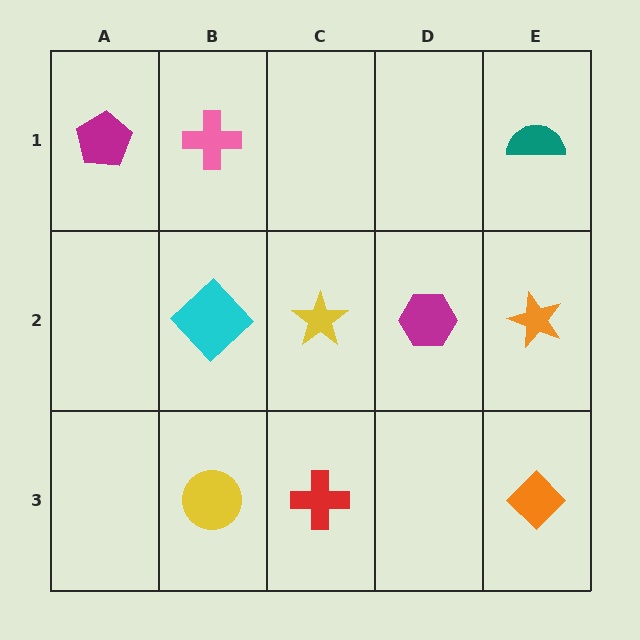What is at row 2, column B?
A cyan diamond.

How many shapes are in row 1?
3 shapes.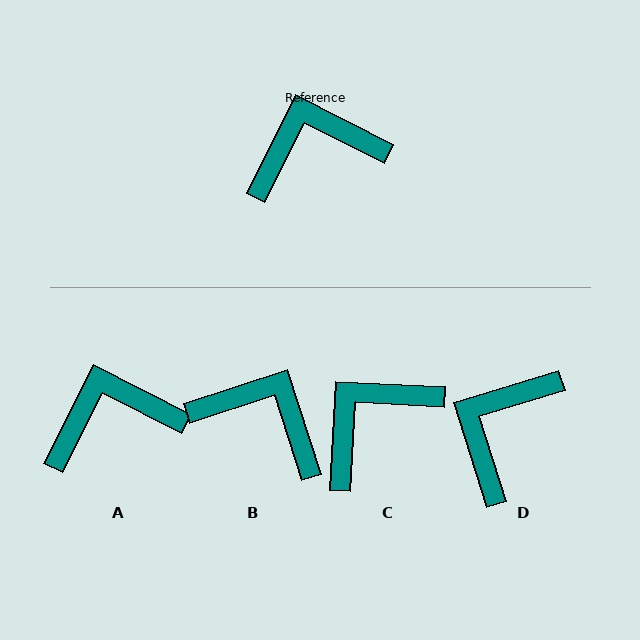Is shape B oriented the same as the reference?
No, it is off by about 45 degrees.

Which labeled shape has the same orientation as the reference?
A.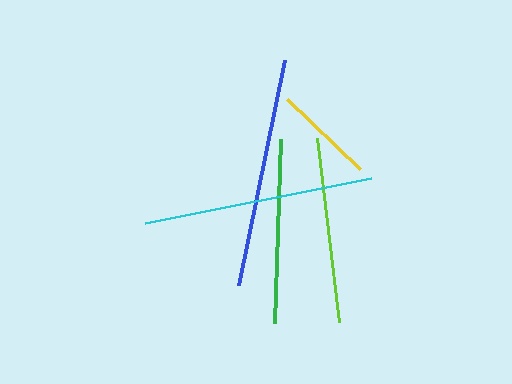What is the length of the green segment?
The green segment is approximately 184 pixels long.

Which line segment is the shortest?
The yellow line is the shortest at approximately 101 pixels.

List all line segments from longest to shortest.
From longest to shortest: cyan, blue, lime, green, yellow.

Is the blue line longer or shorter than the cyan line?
The cyan line is longer than the blue line.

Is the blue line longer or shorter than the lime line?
The blue line is longer than the lime line.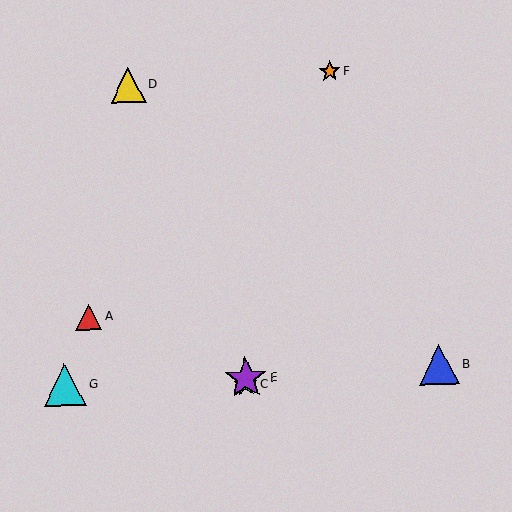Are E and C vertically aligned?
Yes, both are at x≈246.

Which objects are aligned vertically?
Objects C, E are aligned vertically.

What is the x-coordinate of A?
Object A is at x≈88.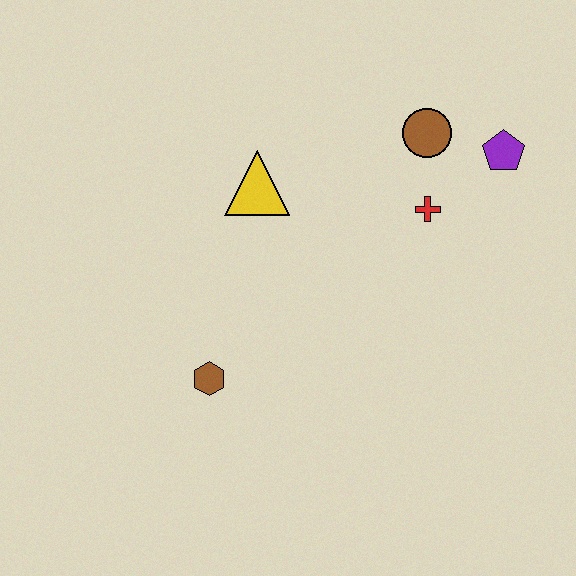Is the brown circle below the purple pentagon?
No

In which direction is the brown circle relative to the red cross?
The brown circle is above the red cross.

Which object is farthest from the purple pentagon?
The brown hexagon is farthest from the purple pentagon.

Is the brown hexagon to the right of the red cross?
No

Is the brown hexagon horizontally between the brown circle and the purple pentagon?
No